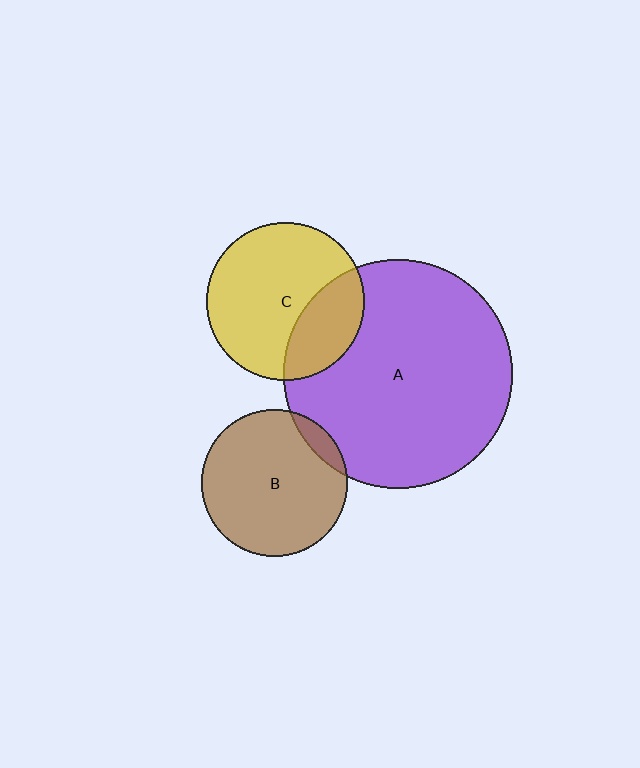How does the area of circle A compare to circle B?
Approximately 2.4 times.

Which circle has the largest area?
Circle A (purple).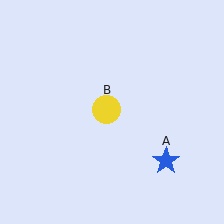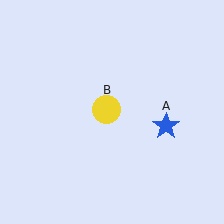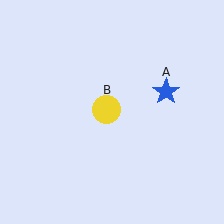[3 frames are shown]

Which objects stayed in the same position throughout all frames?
Yellow circle (object B) remained stationary.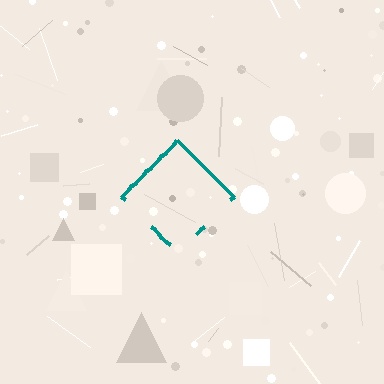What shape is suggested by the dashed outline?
The dashed outline suggests a diamond.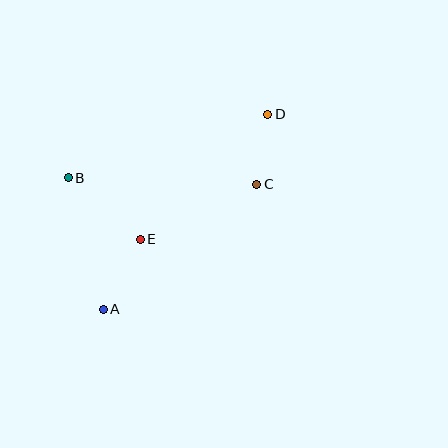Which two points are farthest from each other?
Points A and D are farthest from each other.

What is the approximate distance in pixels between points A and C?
The distance between A and C is approximately 198 pixels.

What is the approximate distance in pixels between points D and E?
The distance between D and E is approximately 179 pixels.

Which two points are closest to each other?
Points C and D are closest to each other.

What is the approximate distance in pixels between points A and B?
The distance between A and B is approximately 136 pixels.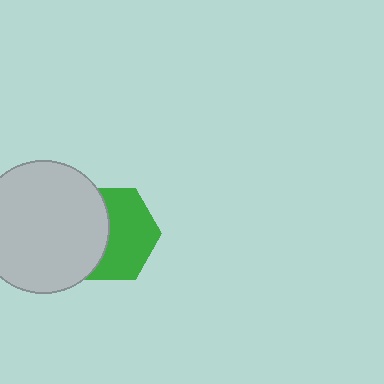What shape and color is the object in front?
The object in front is a light gray circle.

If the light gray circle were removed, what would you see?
You would see the complete green hexagon.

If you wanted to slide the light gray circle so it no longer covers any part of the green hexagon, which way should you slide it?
Slide it left — that is the most direct way to separate the two shapes.